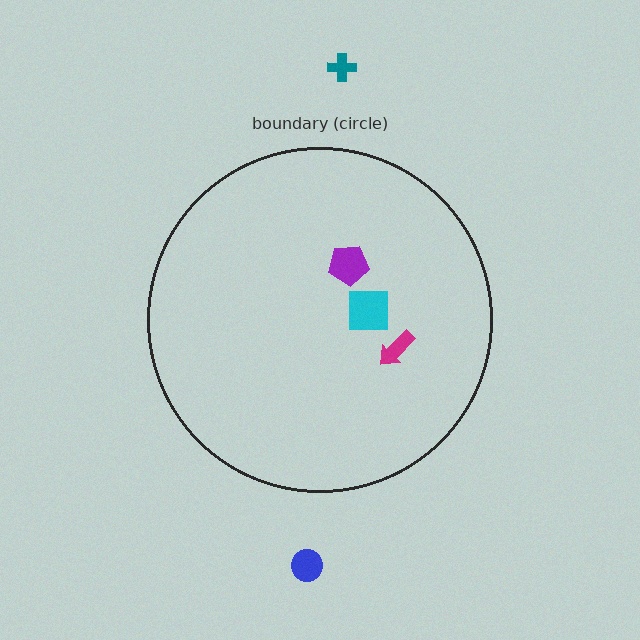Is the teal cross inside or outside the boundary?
Outside.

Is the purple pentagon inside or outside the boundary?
Inside.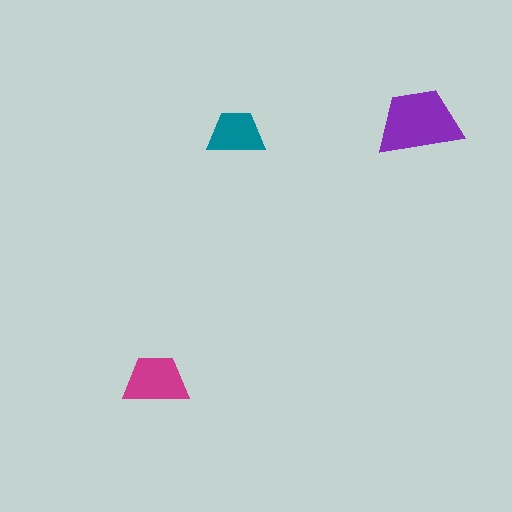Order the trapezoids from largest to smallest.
the purple one, the magenta one, the teal one.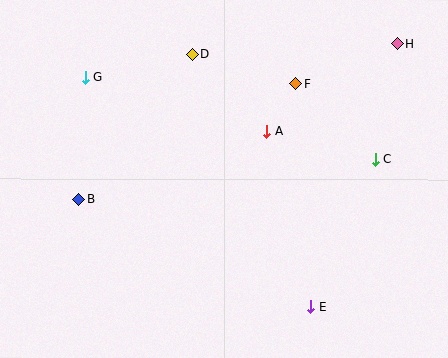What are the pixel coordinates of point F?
Point F is at (296, 84).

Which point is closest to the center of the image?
Point A at (267, 131) is closest to the center.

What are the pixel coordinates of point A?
Point A is at (267, 131).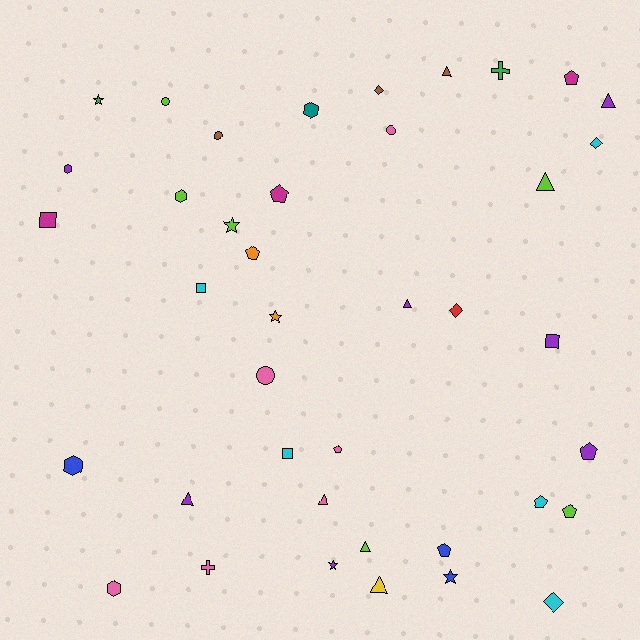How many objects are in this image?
There are 40 objects.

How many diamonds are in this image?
There are 4 diamonds.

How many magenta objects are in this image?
There are 3 magenta objects.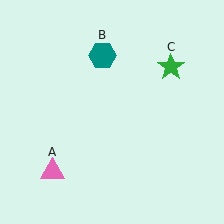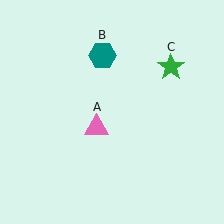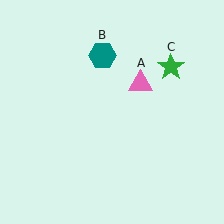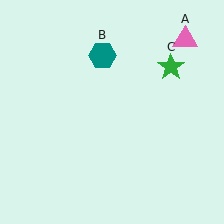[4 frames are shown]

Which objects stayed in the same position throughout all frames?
Teal hexagon (object B) and green star (object C) remained stationary.